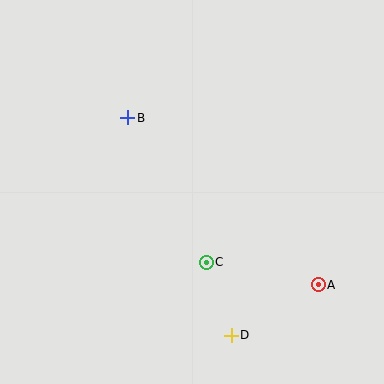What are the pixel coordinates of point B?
Point B is at (128, 118).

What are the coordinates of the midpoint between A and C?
The midpoint between A and C is at (262, 273).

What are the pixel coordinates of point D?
Point D is at (231, 335).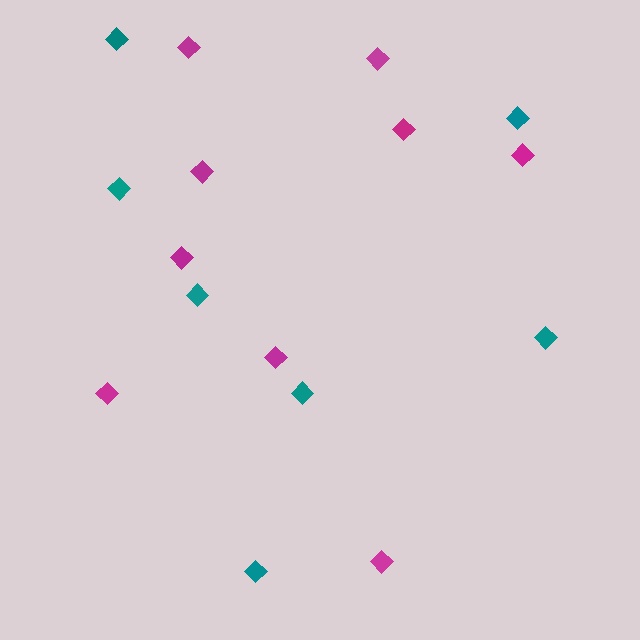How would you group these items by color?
There are 2 groups: one group of teal diamonds (7) and one group of magenta diamonds (9).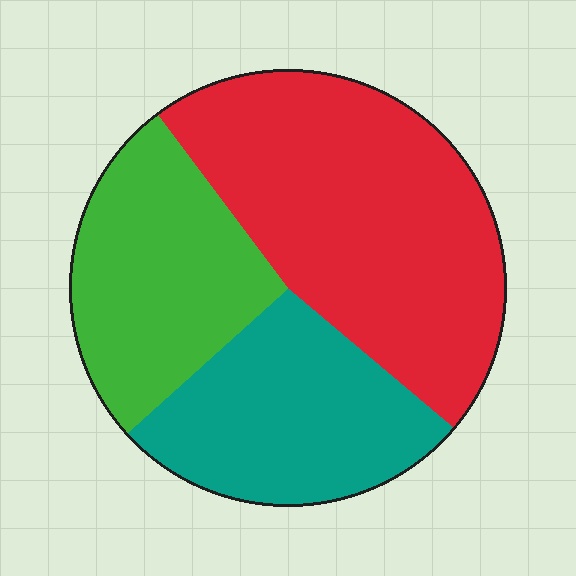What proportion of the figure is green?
Green takes up about one quarter (1/4) of the figure.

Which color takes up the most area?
Red, at roughly 45%.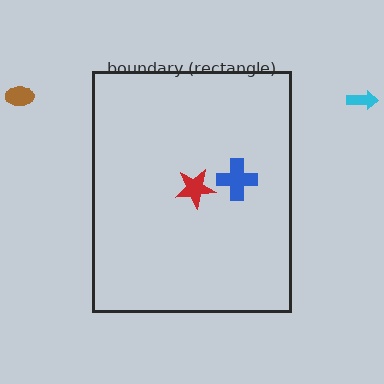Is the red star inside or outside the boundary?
Inside.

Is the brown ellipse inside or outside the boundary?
Outside.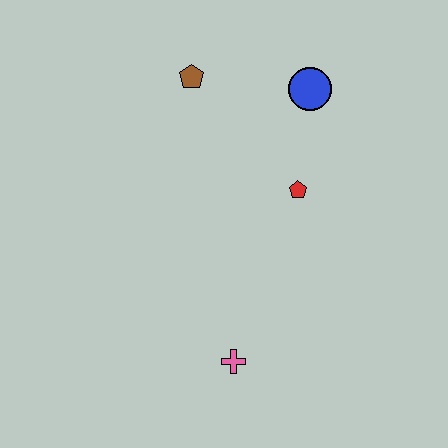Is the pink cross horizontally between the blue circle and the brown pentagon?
Yes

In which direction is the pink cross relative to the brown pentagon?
The pink cross is below the brown pentagon.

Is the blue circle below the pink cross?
No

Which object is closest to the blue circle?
The red pentagon is closest to the blue circle.